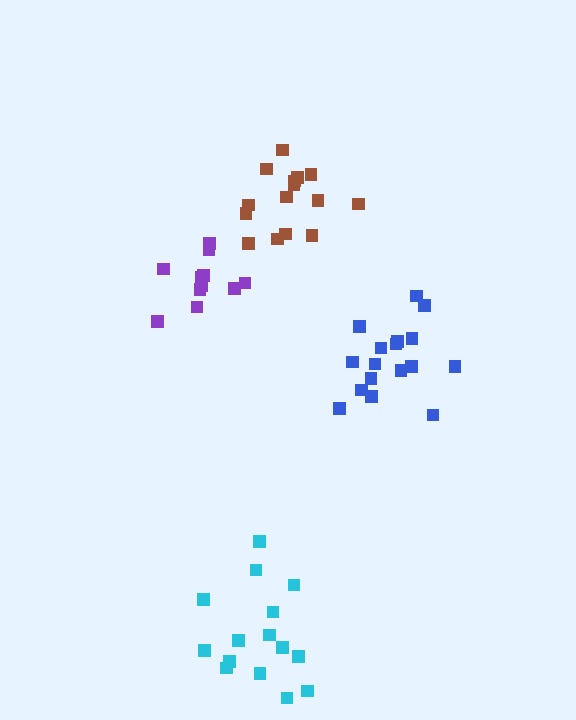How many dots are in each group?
Group 1: 11 dots, Group 2: 15 dots, Group 3: 17 dots, Group 4: 15 dots (58 total).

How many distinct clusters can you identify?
There are 4 distinct clusters.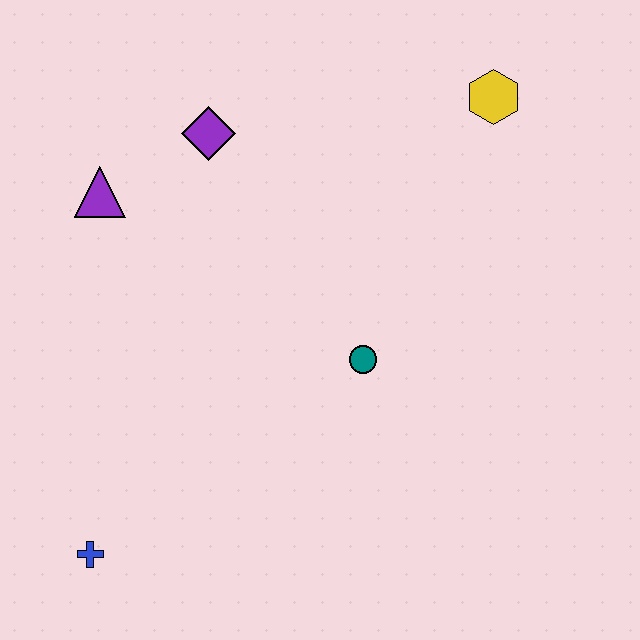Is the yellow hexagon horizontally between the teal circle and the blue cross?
No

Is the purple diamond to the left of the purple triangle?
No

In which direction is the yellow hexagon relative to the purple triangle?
The yellow hexagon is to the right of the purple triangle.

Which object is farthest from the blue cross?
The yellow hexagon is farthest from the blue cross.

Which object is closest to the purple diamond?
The purple triangle is closest to the purple diamond.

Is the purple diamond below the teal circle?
No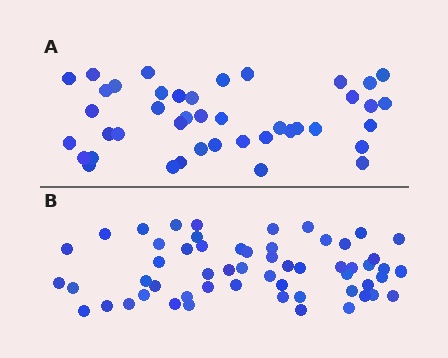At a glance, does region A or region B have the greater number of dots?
Region B (the bottom region) has more dots.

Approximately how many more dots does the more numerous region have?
Region B has approximately 15 more dots than region A.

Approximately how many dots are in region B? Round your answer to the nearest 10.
About 60 dots. (The exact count is 57, which rounds to 60.)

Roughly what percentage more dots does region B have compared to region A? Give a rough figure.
About 35% more.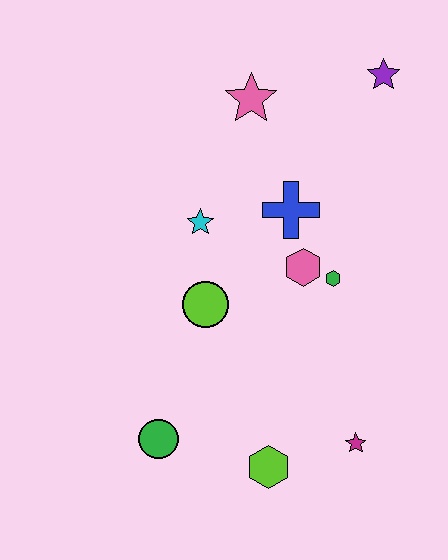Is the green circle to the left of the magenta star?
Yes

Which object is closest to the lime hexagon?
The magenta star is closest to the lime hexagon.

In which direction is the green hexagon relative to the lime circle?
The green hexagon is to the right of the lime circle.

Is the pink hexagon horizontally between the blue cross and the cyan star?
No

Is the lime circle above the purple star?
No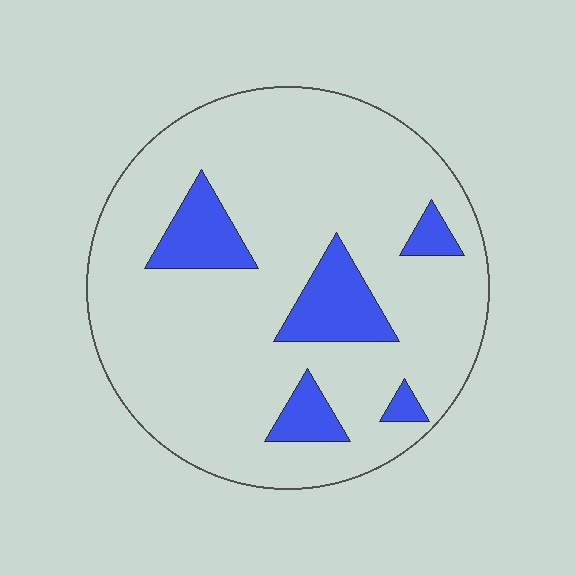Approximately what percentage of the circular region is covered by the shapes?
Approximately 15%.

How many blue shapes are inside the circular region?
5.